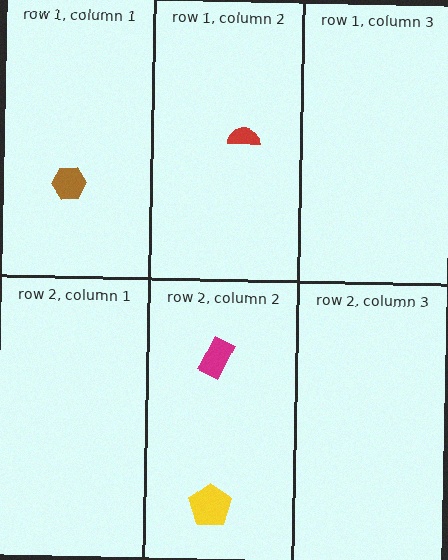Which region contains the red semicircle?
The row 1, column 2 region.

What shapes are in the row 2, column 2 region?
The magenta rectangle, the yellow pentagon.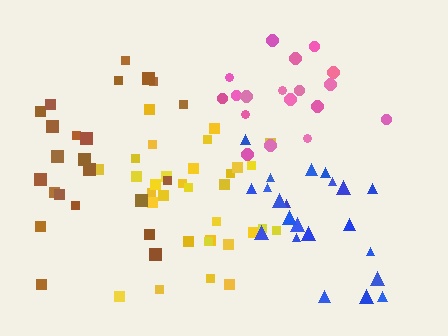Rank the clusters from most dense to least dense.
blue, yellow, pink, brown.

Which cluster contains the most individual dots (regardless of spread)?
Yellow (32).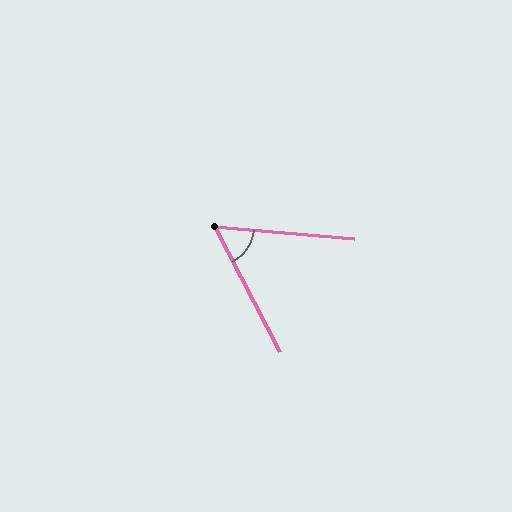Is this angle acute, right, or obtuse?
It is acute.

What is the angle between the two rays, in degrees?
Approximately 58 degrees.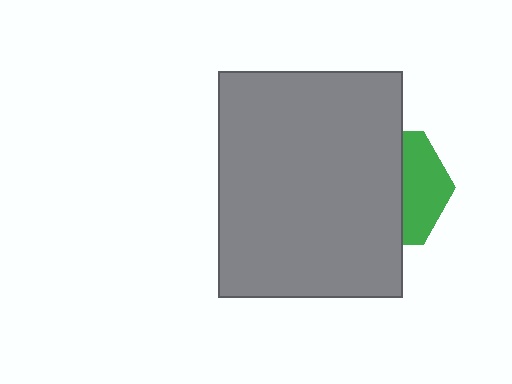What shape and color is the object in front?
The object in front is a gray rectangle.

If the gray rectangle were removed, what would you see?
You would see the complete green hexagon.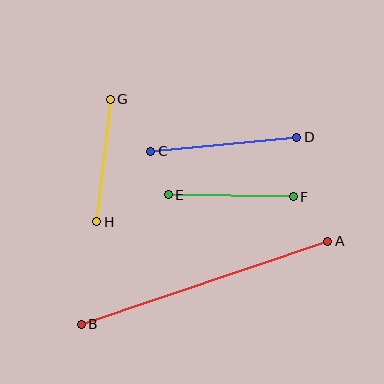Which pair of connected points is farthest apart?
Points A and B are farthest apart.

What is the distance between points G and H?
The distance is approximately 123 pixels.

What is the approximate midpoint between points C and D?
The midpoint is at approximately (224, 144) pixels.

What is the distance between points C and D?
The distance is approximately 146 pixels.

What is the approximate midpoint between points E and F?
The midpoint is at approximately (231, 196) pixels.